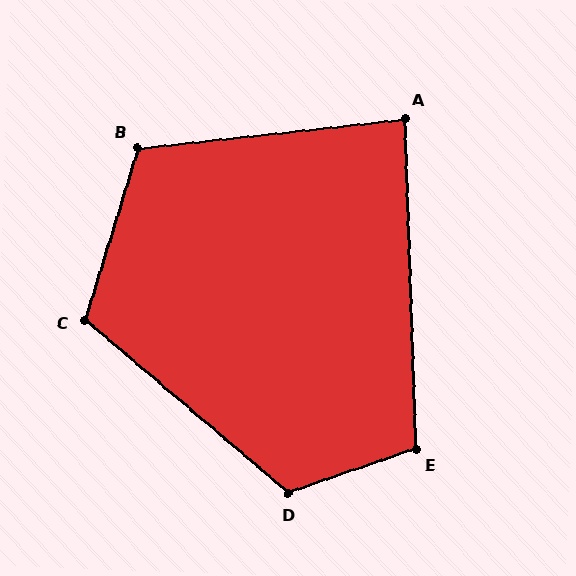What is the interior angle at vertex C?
Approximately 114 degrees (obtuse).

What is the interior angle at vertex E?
Approximately 107 degrees (obtuse).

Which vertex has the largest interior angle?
D, at approximately 120 degrees.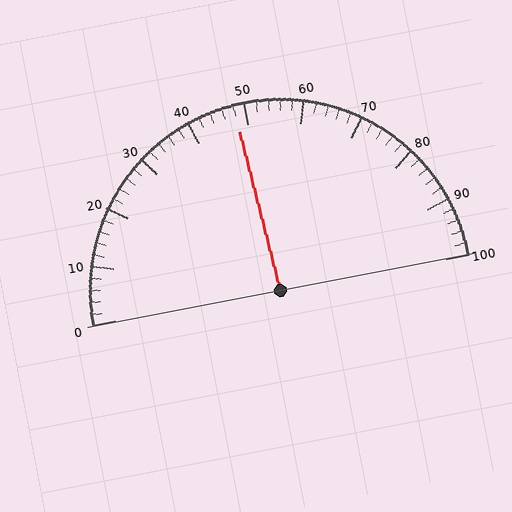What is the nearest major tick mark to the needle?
The nearest major tick mark is 50.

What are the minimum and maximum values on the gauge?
The gauge ranges from 0 to 100.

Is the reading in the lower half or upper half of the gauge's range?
The reading is in the lower half of the range (0 to 100).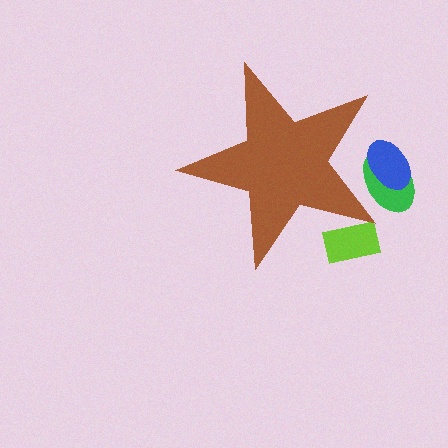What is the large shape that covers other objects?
A brown star.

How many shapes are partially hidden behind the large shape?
3 shapes are partially hidden.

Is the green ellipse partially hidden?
Yes, the green ellipse is partially hidden behind the brown star.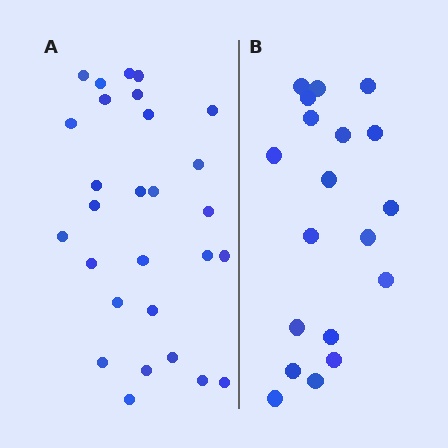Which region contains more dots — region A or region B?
Region A (the left region) has more dots.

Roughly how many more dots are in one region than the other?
Region A has roughly 8 or so more dots than region B.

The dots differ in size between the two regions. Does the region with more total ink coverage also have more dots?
No. Region B has more total ink coverage because its dots are larger, but region A actually contains more individual dots. Total area can be misleading — the number of items is what matters here.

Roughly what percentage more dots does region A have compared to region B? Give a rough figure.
About 45% more.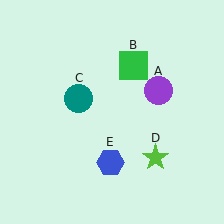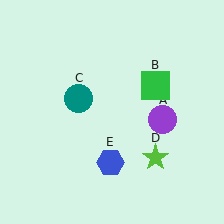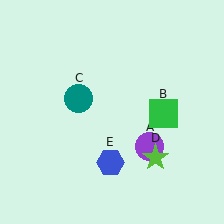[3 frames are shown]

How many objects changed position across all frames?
2 objects changed position: purple circle (object A), green square (object B).